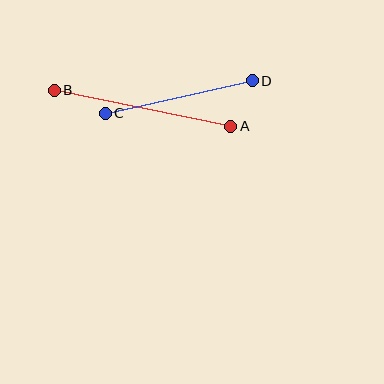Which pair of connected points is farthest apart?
Points A and B are farthest apart.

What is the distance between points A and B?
The distance is approximately 180 pixels.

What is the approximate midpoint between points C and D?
The midpoint is at approximately (179, 97) pixels.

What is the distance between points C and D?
The distance is approximately 150 pixels.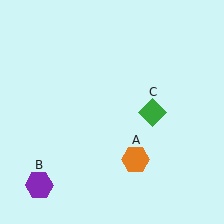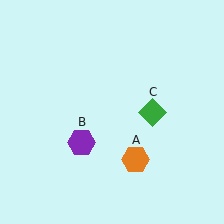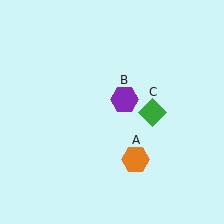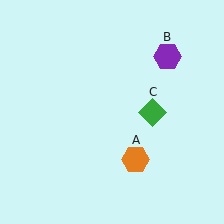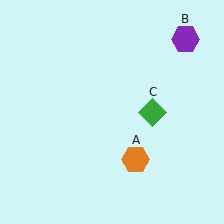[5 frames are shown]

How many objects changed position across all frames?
1 object changed position: purple hexagon (object B).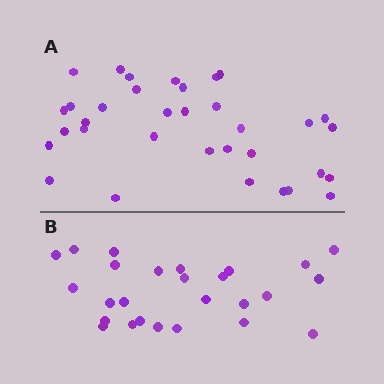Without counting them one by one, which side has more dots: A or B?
Region A (the top region) has more dots.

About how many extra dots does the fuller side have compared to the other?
Region A has roughly 8 or so more dots than region B.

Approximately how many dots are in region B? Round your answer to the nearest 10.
About 30 dots. (The exact count is 26, which rounds to 30.)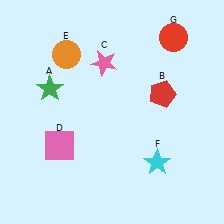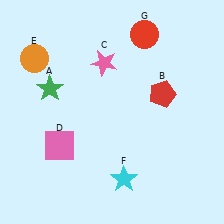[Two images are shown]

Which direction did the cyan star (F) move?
The cyan star (F) moved left.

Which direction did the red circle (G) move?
The red circle (G) moved left.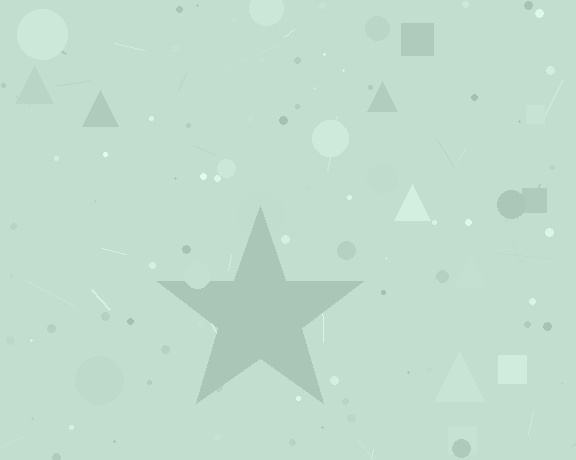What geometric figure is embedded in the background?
A star is embedded in the background.